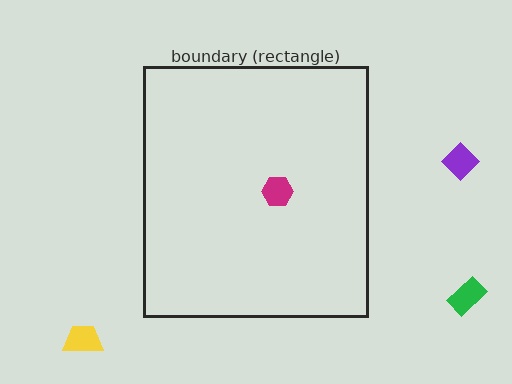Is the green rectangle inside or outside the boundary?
Outside.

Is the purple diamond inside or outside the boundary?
Outside.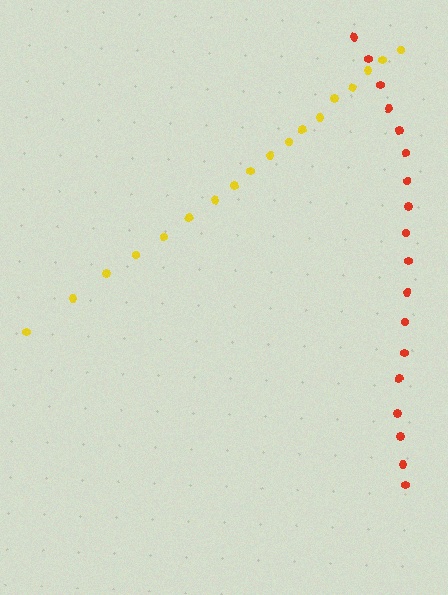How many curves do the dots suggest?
There are 2 distinct paths.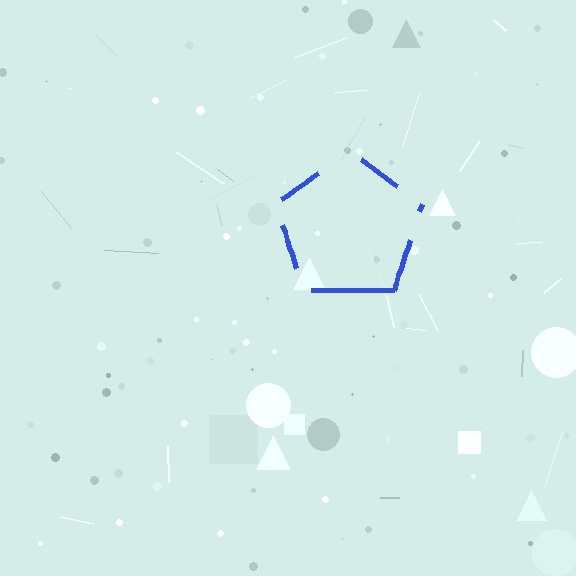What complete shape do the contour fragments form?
The contour fragments form a pentagon.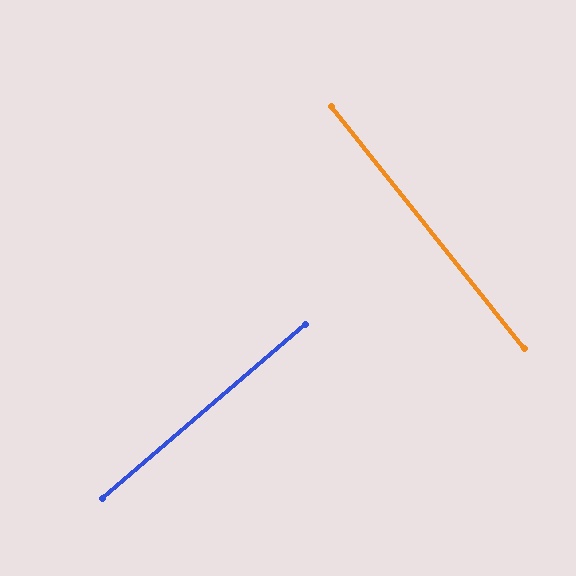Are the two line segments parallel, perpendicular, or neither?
Perpendicular — they meet at approximately 88°.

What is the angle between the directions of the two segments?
Approximately 88 degrees.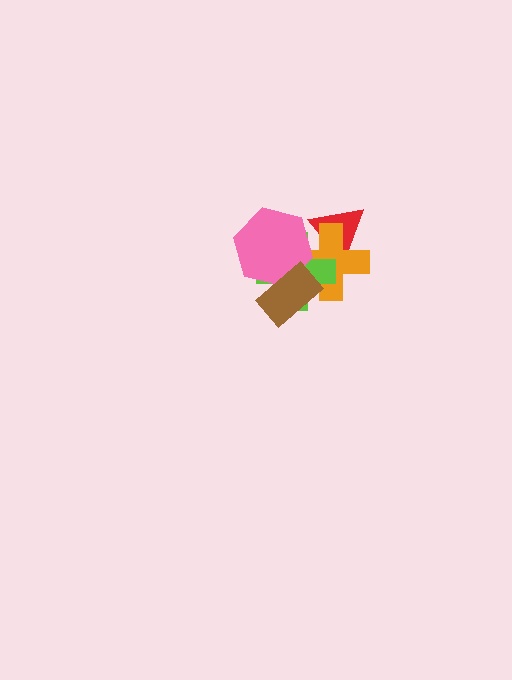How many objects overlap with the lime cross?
4 objects overlap with the lime cross.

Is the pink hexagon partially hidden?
Yes, it is partially covered by another shape.